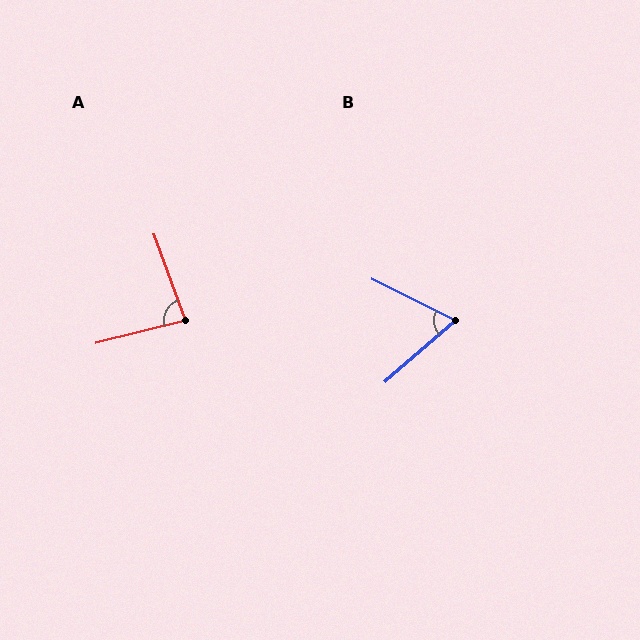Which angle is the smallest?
B, at approximately 68 degrees.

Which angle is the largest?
A, at approximately 84 degrees.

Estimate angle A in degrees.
Approximately 84 degrees.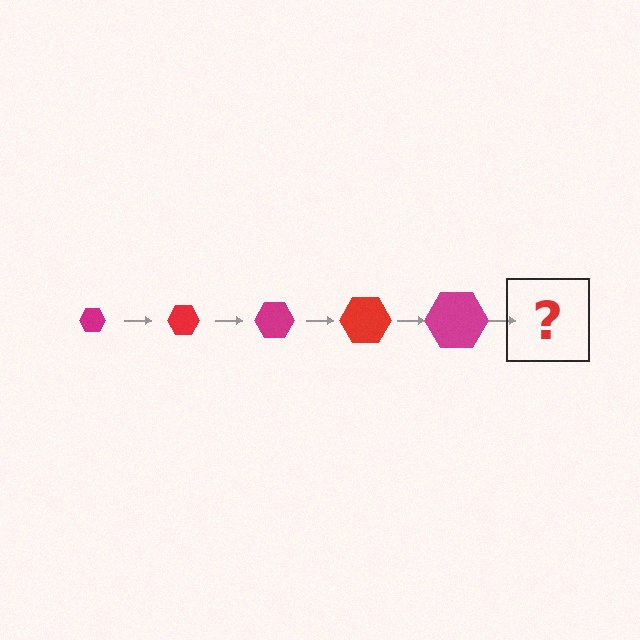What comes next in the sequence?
The next element should be a red hexagon, larger than the previous one.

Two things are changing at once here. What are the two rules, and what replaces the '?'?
The two rules are that the hexagon grows larger each step and the color cycles through magenta and red. The '?' should be a red hexagon, larger than the previous one.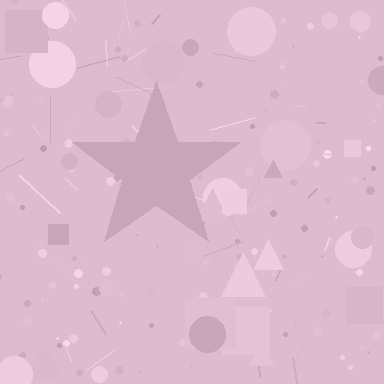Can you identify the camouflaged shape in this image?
The camouflaged shape is a star.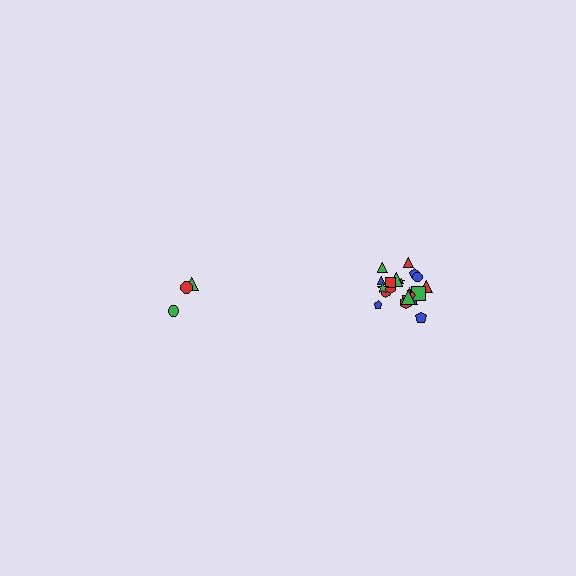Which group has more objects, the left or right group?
The right group.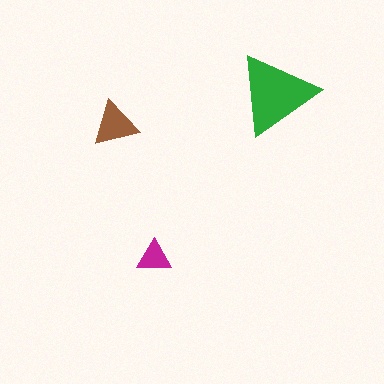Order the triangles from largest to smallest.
the green one, the brown one, the magenta one.